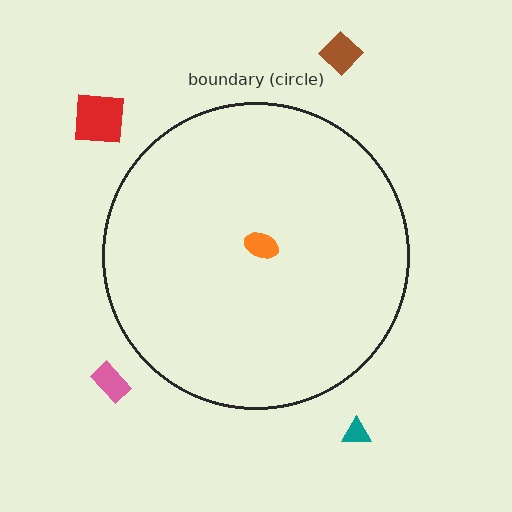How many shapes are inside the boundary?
1 inside, 4 outside.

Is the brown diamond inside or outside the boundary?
Outside.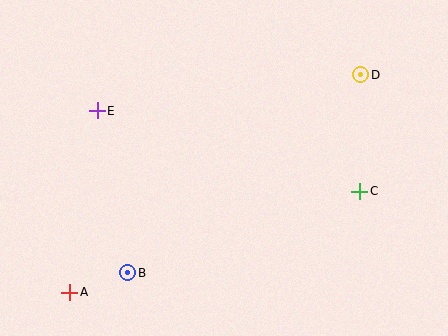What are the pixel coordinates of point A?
Point A is at (70, 292).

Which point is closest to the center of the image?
Point C at (360, 191) is closest to the center.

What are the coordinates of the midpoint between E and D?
The midpoint between E and D is at (229, 93).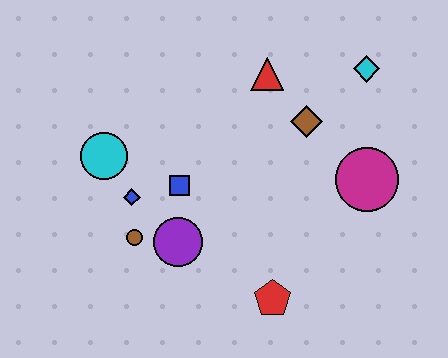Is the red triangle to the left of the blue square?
No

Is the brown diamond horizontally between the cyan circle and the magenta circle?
Yes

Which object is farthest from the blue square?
The cyan diamond is farthest from the blue square.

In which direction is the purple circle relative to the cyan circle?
The purple circle is below the cyan circle.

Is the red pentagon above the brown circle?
No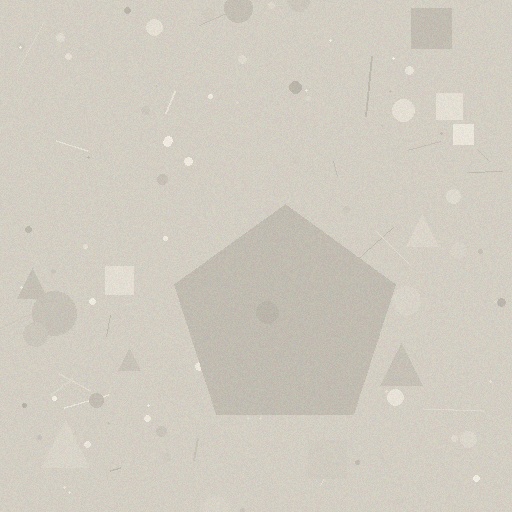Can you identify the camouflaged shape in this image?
The camouflaged shape is a pentagon.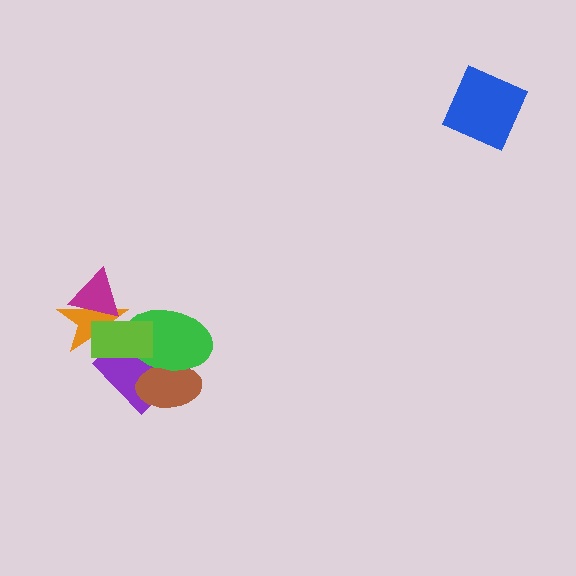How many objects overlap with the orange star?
2 objects overlap with the orange star.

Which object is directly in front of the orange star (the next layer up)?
The magenta triangle is directly in front of the orange star.